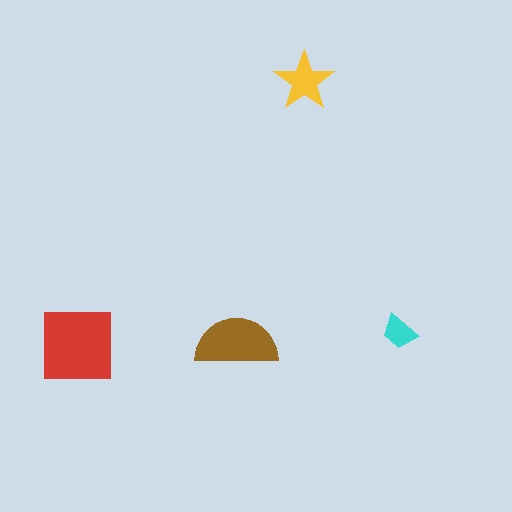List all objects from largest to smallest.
The red square, the brown semicircle, the yellow star, the cyan trapezoid.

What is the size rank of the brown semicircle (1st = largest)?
2nd.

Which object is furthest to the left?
The red square is leftmost.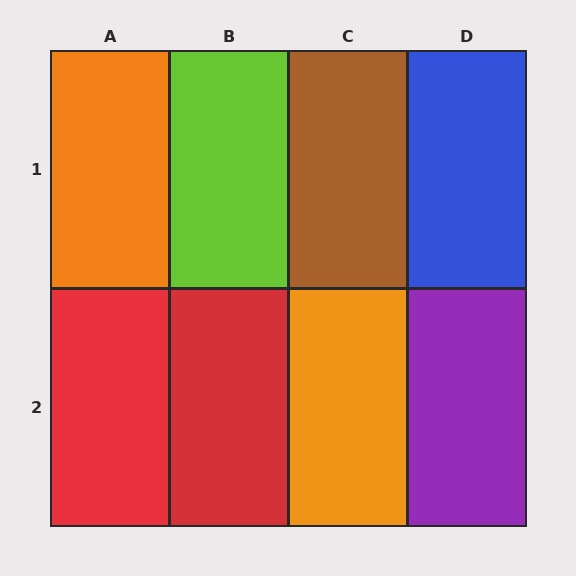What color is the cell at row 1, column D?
Blue.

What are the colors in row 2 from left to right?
Red, red, orange, purple.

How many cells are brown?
1 cell is brown.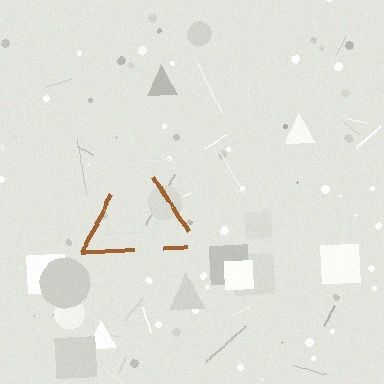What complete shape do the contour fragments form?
The contour fragments form a triangle.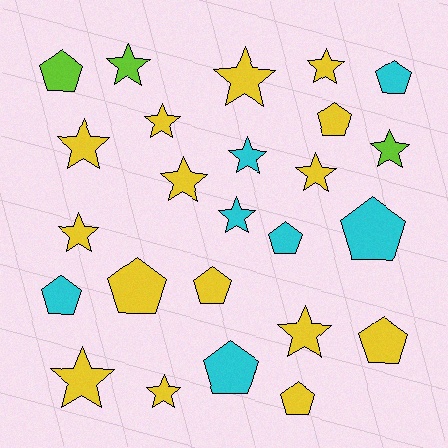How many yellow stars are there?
There are 10 yellow stars.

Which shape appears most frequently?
Star, with 14 objects.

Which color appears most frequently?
Yellow, with 15 objects.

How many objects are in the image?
There are 25 objects.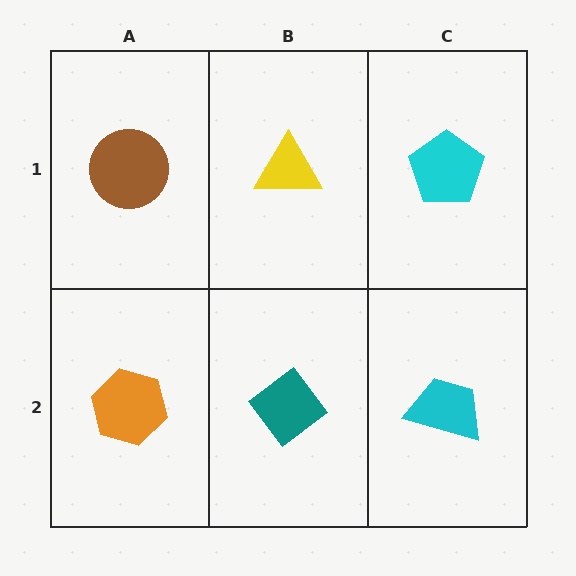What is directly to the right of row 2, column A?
A teal diamond.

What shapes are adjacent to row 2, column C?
A cyan pentagon (row 1, column C), a teal diamond (row 2, column B).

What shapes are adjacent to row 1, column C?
A cyan trapezoid (row 2, column C), a yellow triangle (row 1, column B).